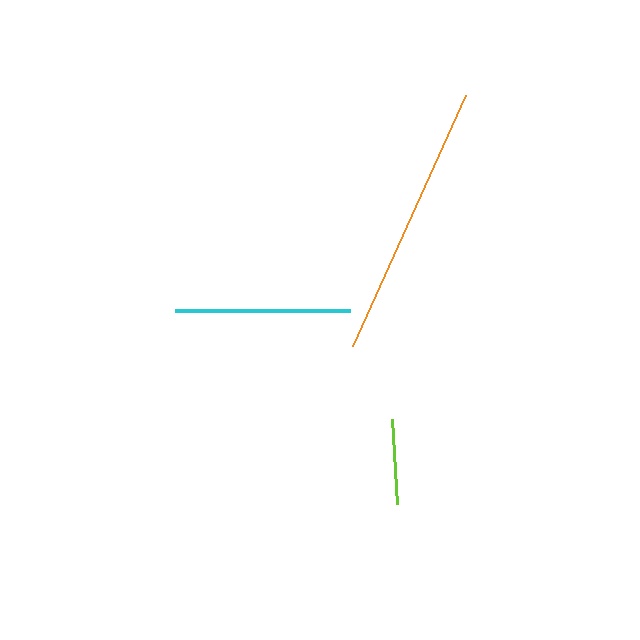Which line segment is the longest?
The orange line is the longest at approximately 275 pixels.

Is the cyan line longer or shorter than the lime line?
The cyan line is longer than the lime line.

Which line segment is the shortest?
The lime line is the shortest at approximately 86 pixels.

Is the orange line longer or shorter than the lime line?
The orange line is longer than the lime line.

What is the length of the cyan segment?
The cyan segment is approximately 175 pixels long.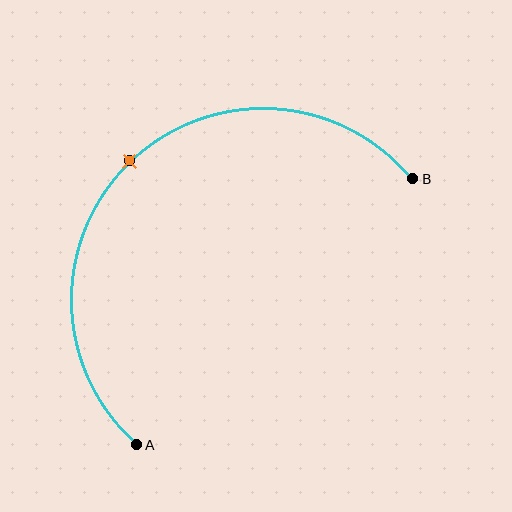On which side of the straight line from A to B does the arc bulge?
The arc bulges above and to the left of the straight line connecting A and B.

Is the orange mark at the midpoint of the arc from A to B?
Yes. The orange mark lies on the arc at equal arc-length from both A and B — it is the arc midpoint.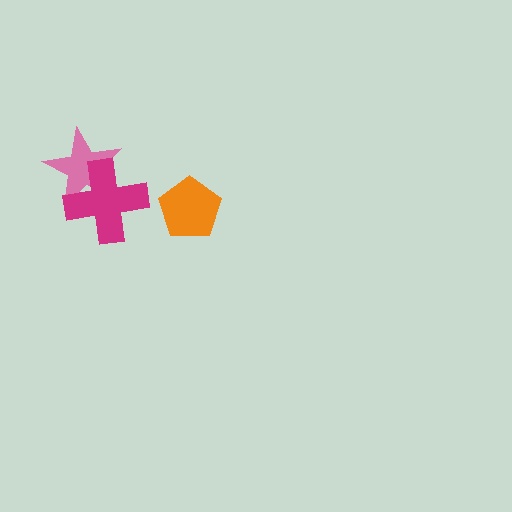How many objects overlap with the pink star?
1 object overlaps with the pink star.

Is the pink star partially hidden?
Yes, it is partially covered by another shape.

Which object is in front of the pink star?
The magenta cross is in front of the pink star.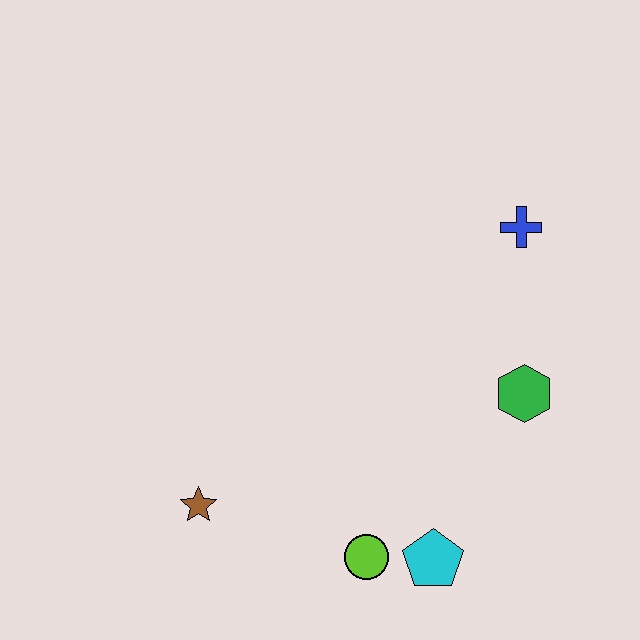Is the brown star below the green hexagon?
Yes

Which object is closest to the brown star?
The lime circle is closest to the brown star.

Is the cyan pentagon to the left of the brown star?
No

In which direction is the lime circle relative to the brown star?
The lime circle is to the right of the brown star.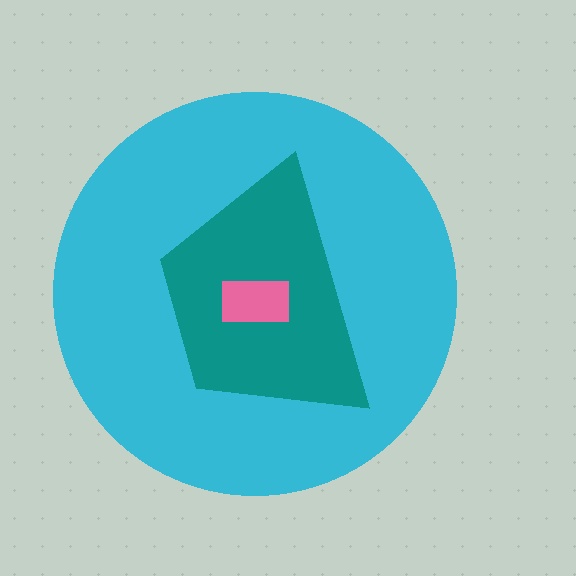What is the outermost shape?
The cyan circle.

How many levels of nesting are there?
3.